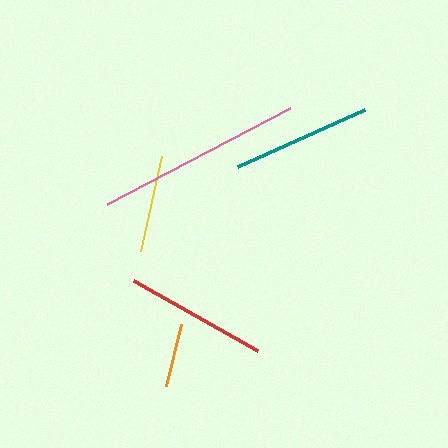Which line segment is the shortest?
The orange line is the shortest at approximately 64 pixels.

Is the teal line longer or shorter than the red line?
The red line is longer than the teal line.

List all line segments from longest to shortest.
From longest to shortest: pink, red, teal, yellow, orange.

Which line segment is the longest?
The pink line is the longest at approximately 207 pixels.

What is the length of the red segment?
The red segment is approximately 143 pixels long.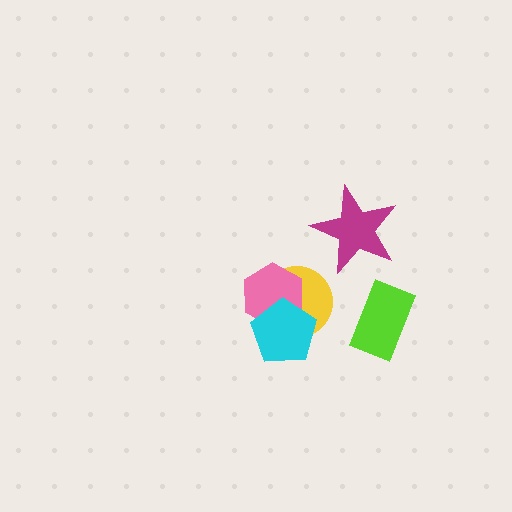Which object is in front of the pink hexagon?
The cyan pentagon is in front of the pink hexagon.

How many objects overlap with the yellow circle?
2 objects overlap with the yellow circle.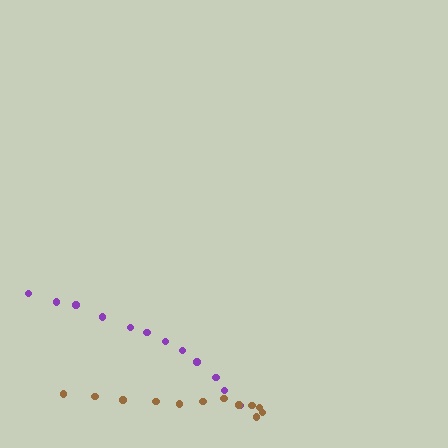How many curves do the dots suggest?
There are 2 distinct paths.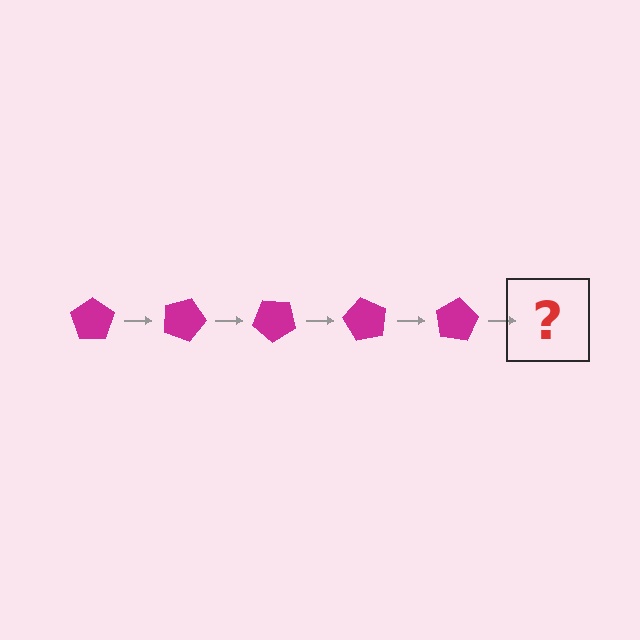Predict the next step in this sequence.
The next step is a magenta pentagon rotated 100 degrees.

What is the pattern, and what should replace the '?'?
The pattern is that the pentagon rotates 20 degrees each step. The '?' should be a magenta pentagon rotated 100 degrees.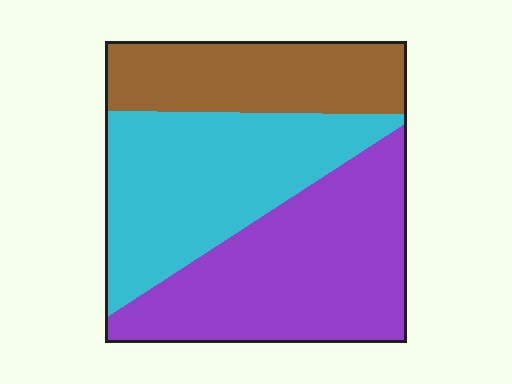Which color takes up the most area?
Purple, at roughly 40%.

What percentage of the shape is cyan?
Cyan takes up about three eighths (3/8) of the shape.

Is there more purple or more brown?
Purple.